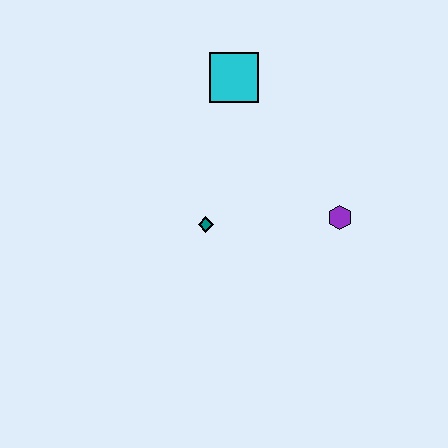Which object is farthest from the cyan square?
The purple hexagon is farthest from the cyan square.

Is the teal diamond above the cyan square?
No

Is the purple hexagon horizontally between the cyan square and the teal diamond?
No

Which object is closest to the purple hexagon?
The teal diamond is closest to the purple hexagon.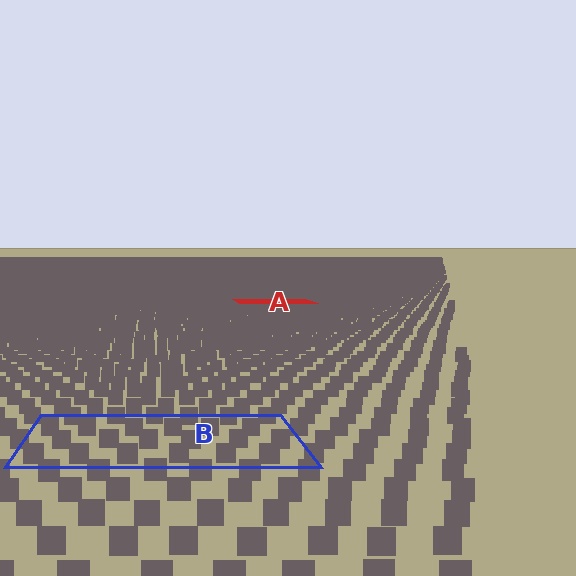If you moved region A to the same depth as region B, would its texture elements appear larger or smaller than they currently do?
They would appear larger. At a closer depth, the same texture elements are projected at a bigger on-screen size.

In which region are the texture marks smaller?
The texture marks are smaller in region A, because it is farther away.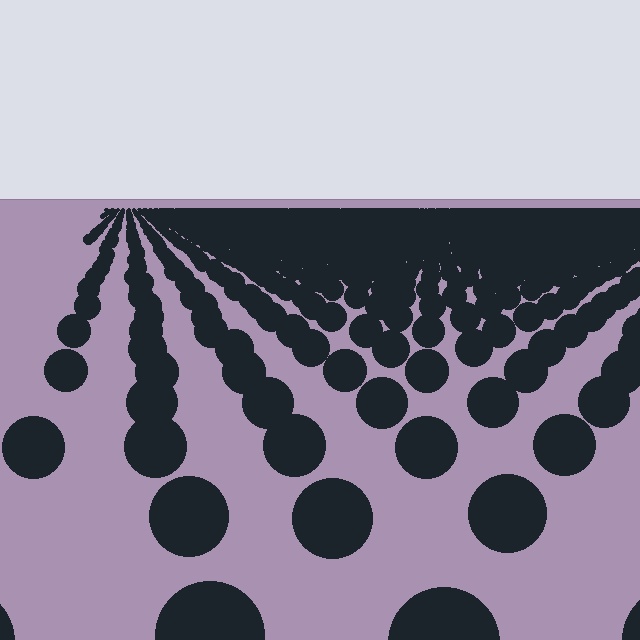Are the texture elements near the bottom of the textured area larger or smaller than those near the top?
Larger. Near the bottom, elements are closer to the viewer and appear at a bigger on-screen size.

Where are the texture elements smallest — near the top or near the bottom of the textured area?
Near the top.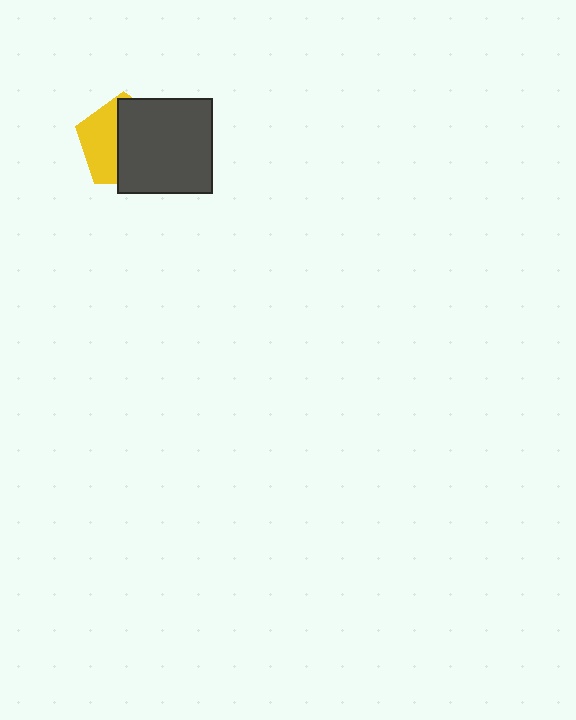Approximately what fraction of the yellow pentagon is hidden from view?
Roughly 58% of the yellow pentagon is hidden behind the dark gray square.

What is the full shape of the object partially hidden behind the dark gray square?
The partially hidden object is a yellow pentagon.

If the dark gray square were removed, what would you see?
You would see the complete yellow pentagon.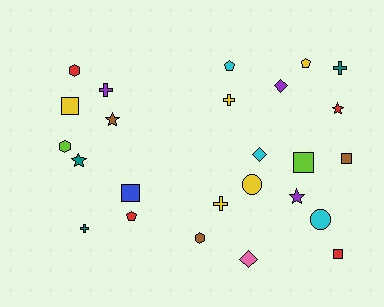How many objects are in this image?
There are 25 objects.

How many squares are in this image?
There are 5 squares.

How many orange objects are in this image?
There are no orange objects.